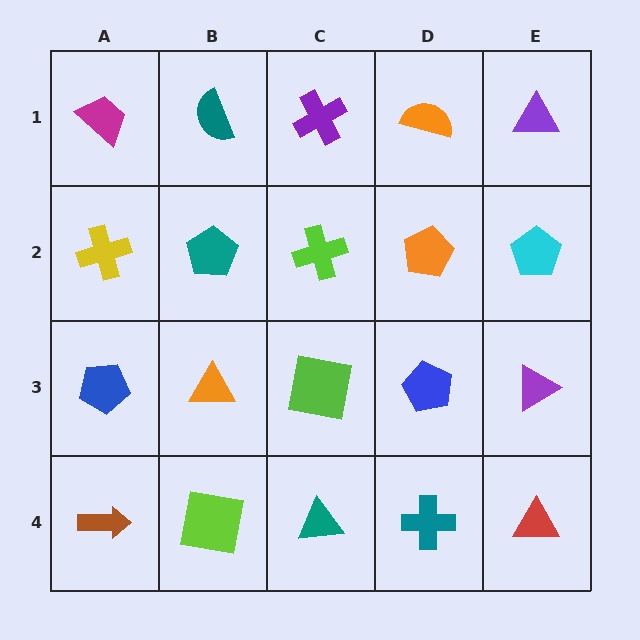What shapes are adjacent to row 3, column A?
A yellow cross (row 2, column A), a brown arrow (row 4, column A), an orange triangle (row 3, column B).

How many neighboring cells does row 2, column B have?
4.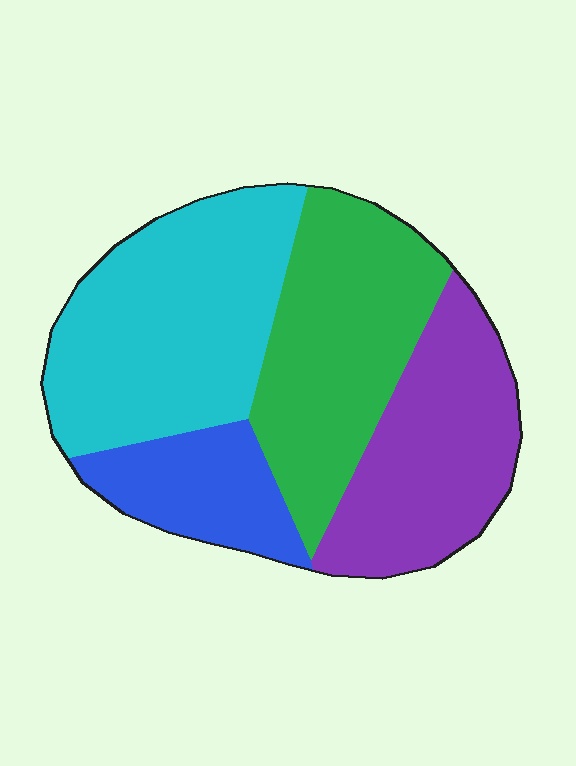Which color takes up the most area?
Cyan, at roughly 35%.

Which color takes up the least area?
Blue, at roughly 15%.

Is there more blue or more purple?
Purple.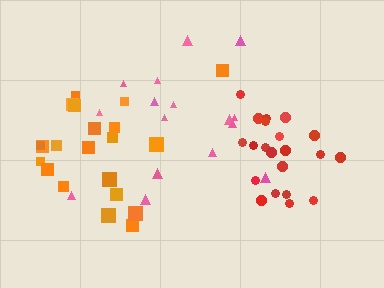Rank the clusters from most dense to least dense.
red, orange, pink.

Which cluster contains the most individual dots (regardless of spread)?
Orange (21).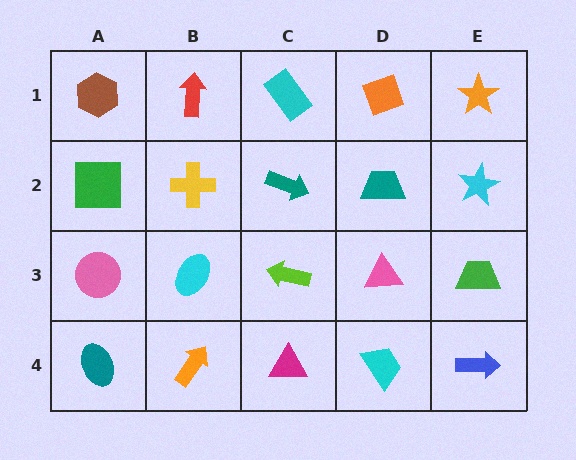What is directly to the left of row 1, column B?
A brown hexagon.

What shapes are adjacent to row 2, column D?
An orange diamond (row 1, column D), a pink triangle (row 3, column D), a teal arrow (row 2, column C), a cyan star (row 2, column E).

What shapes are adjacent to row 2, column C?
A cyan rectangle (row 1, column C), a lime arrow (row 3, column C), a yellow cross (row 2, column B), a teal trapezoid (row 2, column D).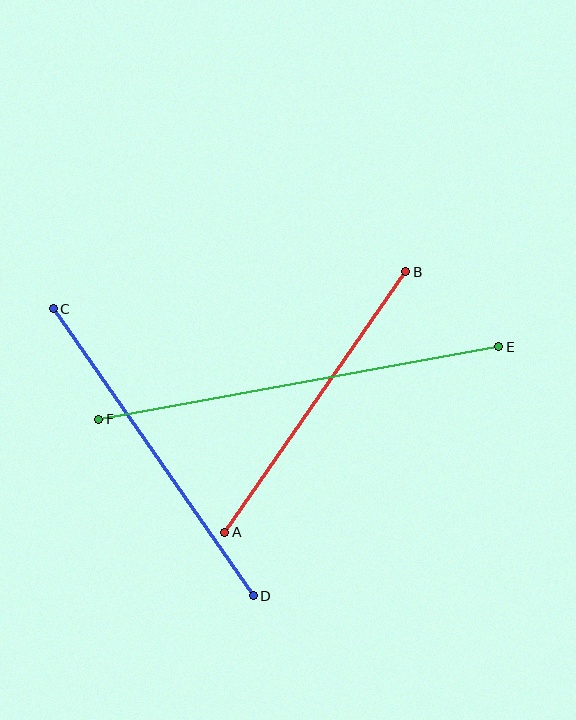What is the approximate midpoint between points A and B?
The midpoint is at approximately (315, 402) pixels.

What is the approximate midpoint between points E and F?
The midpoint is at approximately (299, 383) pixels.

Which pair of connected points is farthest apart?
Points E and F are farthest apart.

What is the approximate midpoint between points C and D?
The midpoint is at approximately (153, 452) pixels.